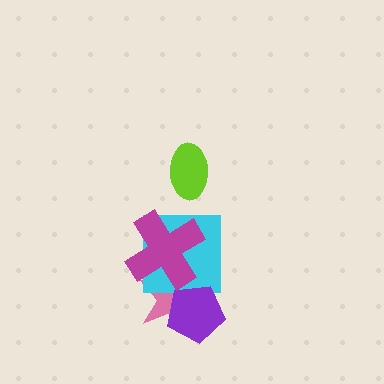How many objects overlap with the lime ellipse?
0 objects overlap with the lime ellipse.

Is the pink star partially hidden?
Yes, it is partially covered by another shape.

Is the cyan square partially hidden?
Yes, it is partially covered by another shape.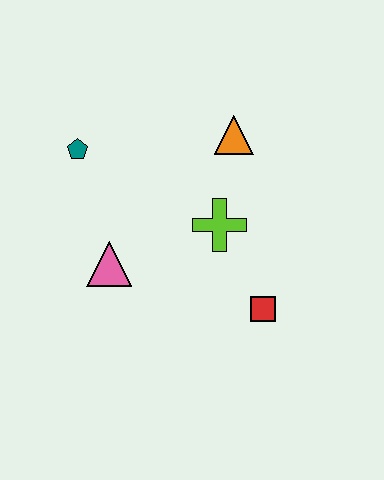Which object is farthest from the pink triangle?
The orange triangle is farthest from the pink triangle.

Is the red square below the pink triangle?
Yes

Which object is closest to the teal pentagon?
The pink triangle is closest to the teal pentagon.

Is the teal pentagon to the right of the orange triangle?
No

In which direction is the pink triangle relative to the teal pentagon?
The pink triangle is below the teal pentagon.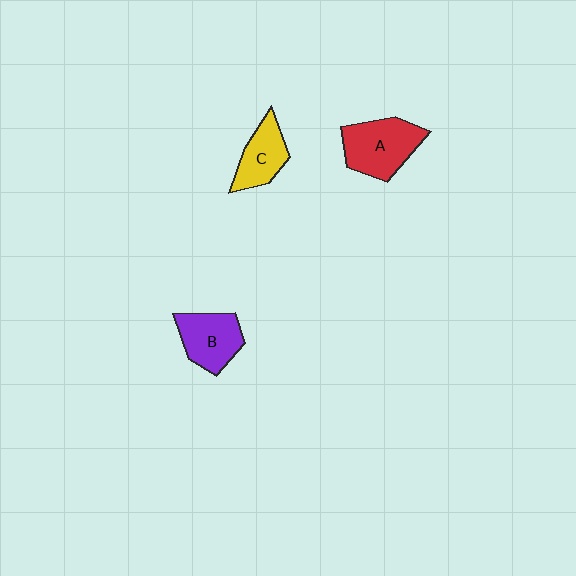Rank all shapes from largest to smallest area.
From largest to smallest: A (red), B (purple), C (yellow).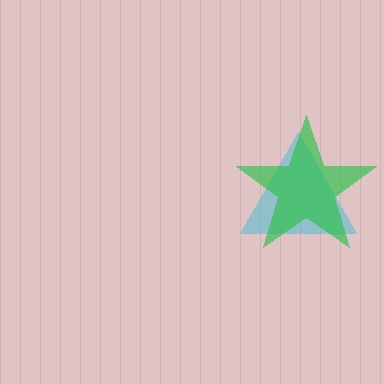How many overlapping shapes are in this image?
There are 2 overlapping shapes in the image.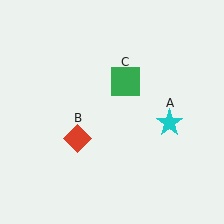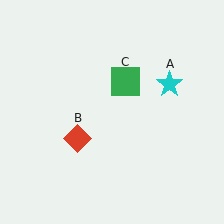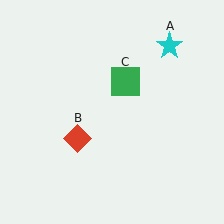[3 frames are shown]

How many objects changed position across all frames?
1 object changed position: cyan star (object A).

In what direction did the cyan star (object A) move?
The cyan star (object A) moved up.